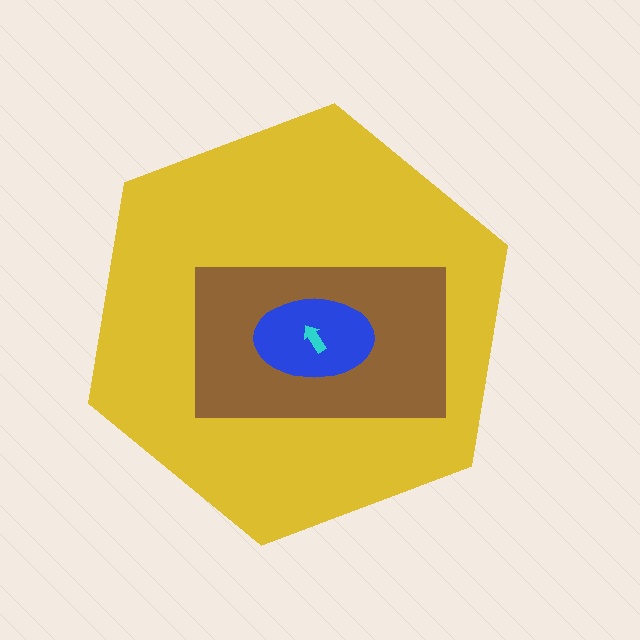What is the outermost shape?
The yellow hexagon.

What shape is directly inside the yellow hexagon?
The brown rectangle.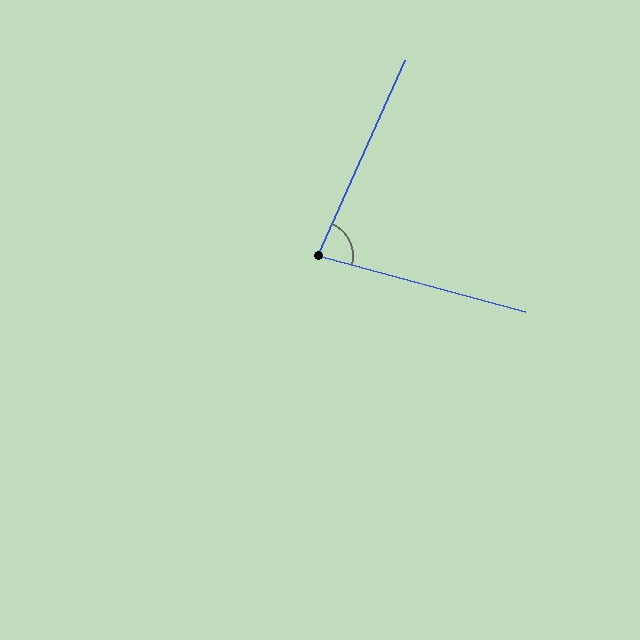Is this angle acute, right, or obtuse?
It is acute.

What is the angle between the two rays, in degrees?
Approximately 81 degrees.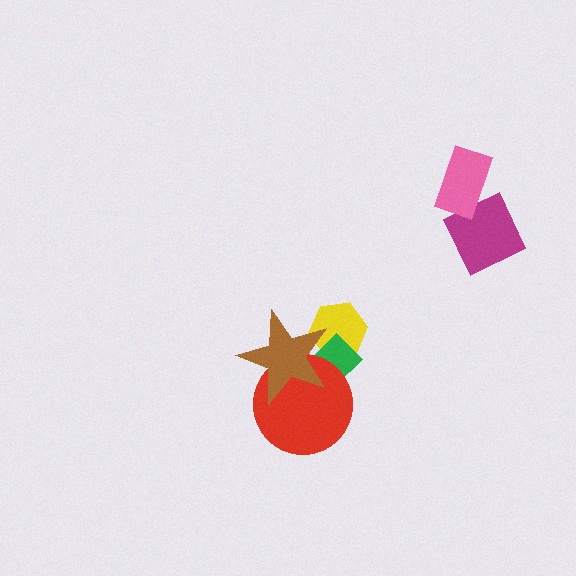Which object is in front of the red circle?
The brown star is in front of the red circle.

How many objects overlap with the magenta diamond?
1 object overlaps with the magenta diamond.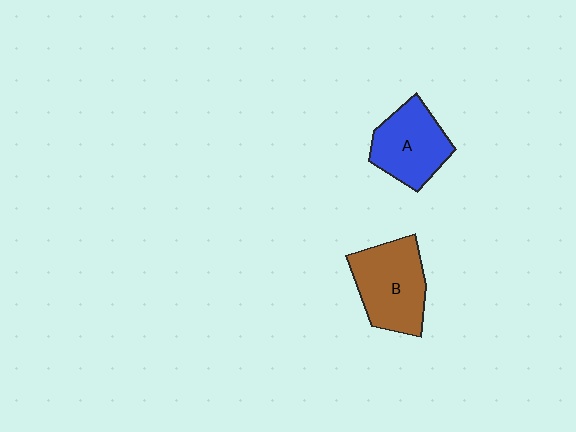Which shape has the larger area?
Shape B (brown).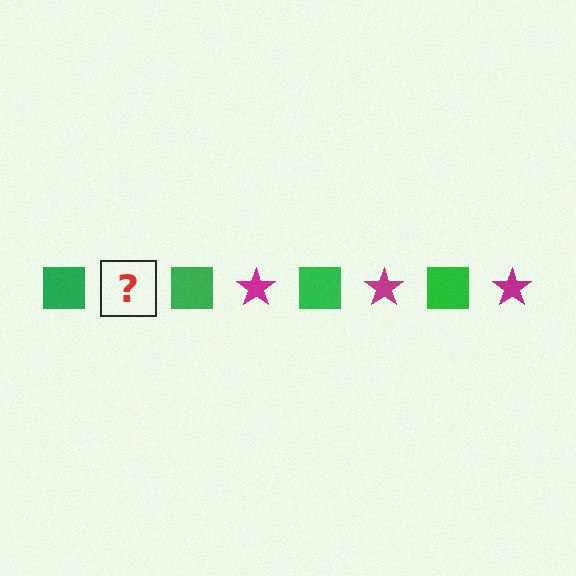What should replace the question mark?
The question mark should be replaced with a magenta star.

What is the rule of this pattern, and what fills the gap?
The rule is that the pattern alternates between green square and magenta star. The gap should be filled with a magenta star.